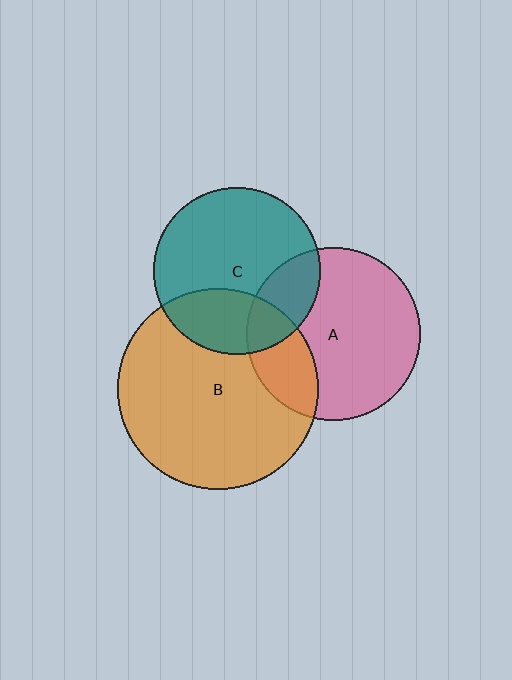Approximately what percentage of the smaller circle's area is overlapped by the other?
Approximately 25%.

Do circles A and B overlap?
Yes.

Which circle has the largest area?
Circle B (orange).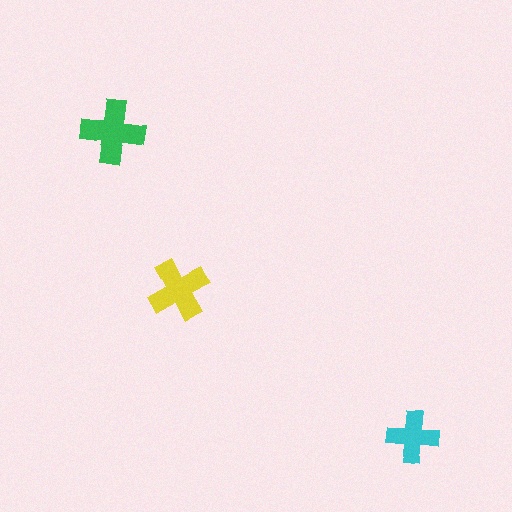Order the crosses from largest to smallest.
the green one, the yellow one, the cyan one.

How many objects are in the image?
There are 3 objects in the image.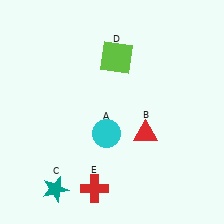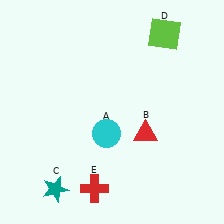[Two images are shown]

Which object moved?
The lime square (D) moved right.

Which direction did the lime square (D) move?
The lime square (D) moved right.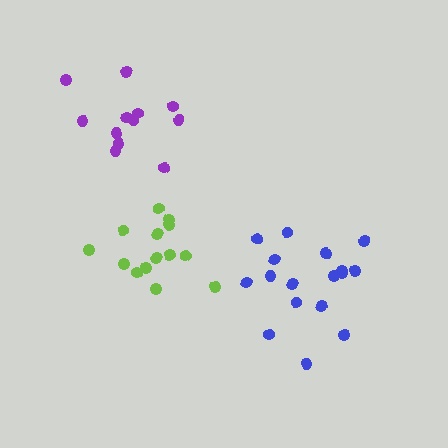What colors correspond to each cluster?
The clusters are colored: blue, purple, lime.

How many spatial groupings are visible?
There are 3 spatial groupings.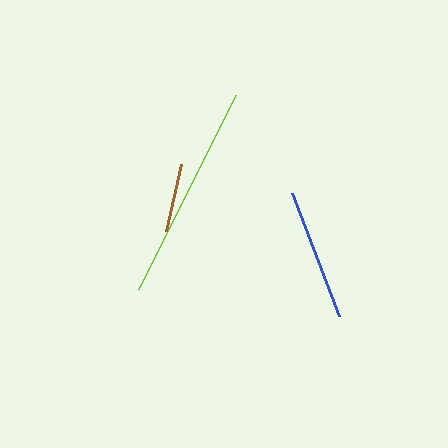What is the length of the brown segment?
The brown segment is approximately 69 pixels long.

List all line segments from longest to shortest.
From longest to shortest: lime, blue, brown.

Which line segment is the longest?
The lime line is the longest at approximately 217 pixels.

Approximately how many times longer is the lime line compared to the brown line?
The lime line is approximately 3.1 times the length of the brown line.